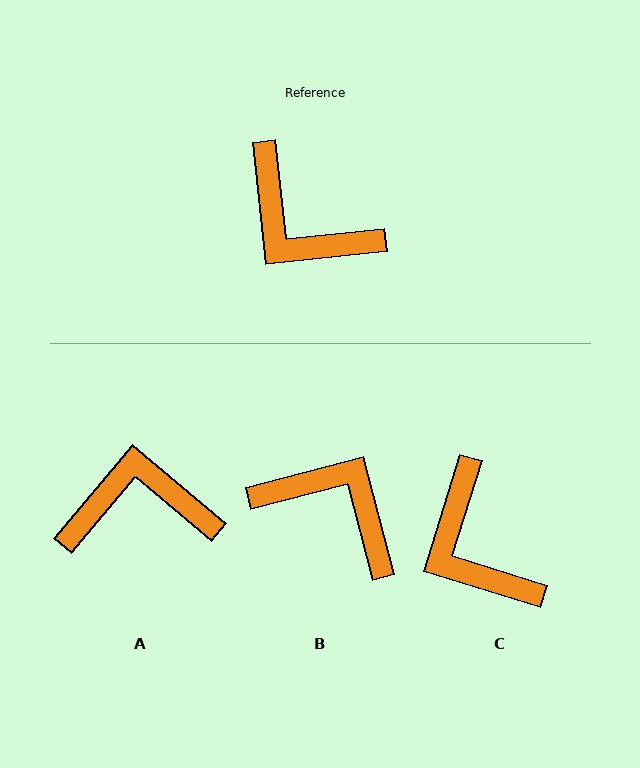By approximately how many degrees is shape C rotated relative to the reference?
Approximately 23 degrees clockwise.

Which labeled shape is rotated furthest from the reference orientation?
B, about 171 degrees away.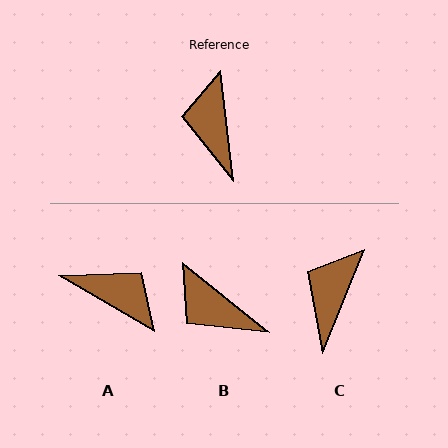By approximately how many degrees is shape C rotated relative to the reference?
Approximately 29 degrees clockwise.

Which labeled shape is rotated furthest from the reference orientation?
A, about 127 degrees away.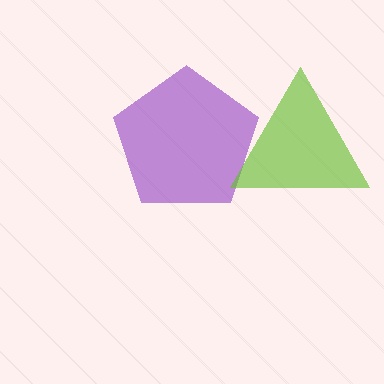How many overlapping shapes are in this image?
There are 2 overlapping shapes in the image.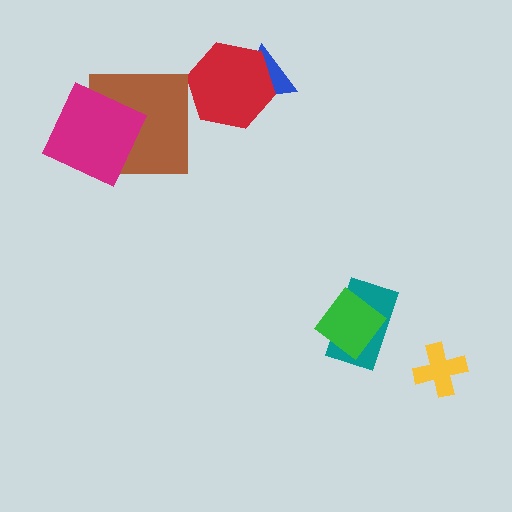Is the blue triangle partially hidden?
Yes, it is partially covered by another shape.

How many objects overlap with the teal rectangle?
1 object overlaps with the teal rectangle.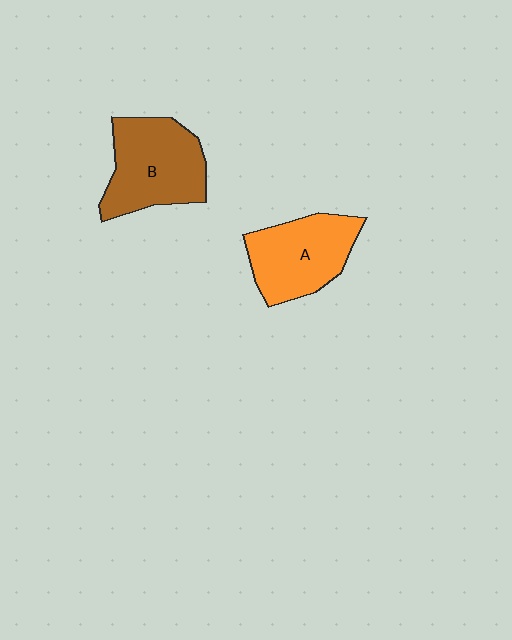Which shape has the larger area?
Shape B (brown).